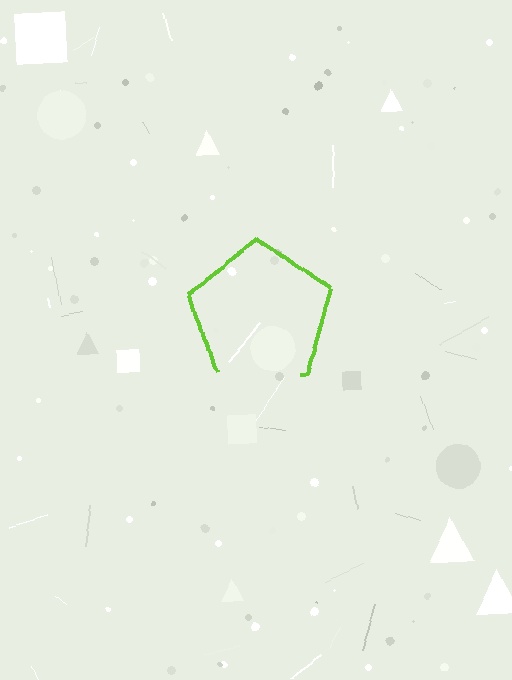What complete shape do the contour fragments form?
The contour fragments form a pentagon.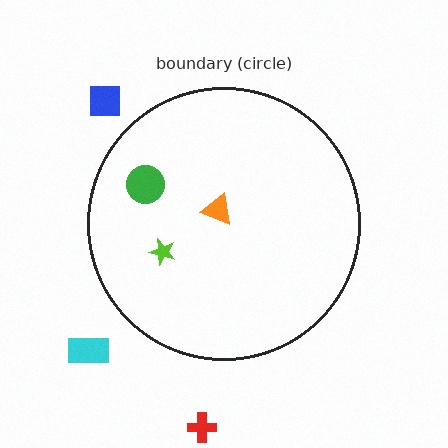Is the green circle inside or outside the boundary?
Inside.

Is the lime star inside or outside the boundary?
Inside.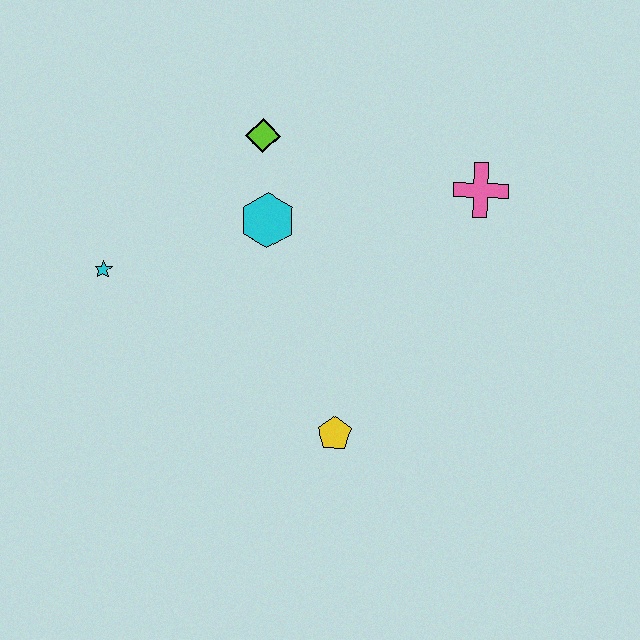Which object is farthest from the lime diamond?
The yellow pentagon is farthest from the lime diamond.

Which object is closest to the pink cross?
The cyan hexagon is closest to the pink cross.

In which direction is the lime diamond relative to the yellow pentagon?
The lime diamond is above the yellow pentagon.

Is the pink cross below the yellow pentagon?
No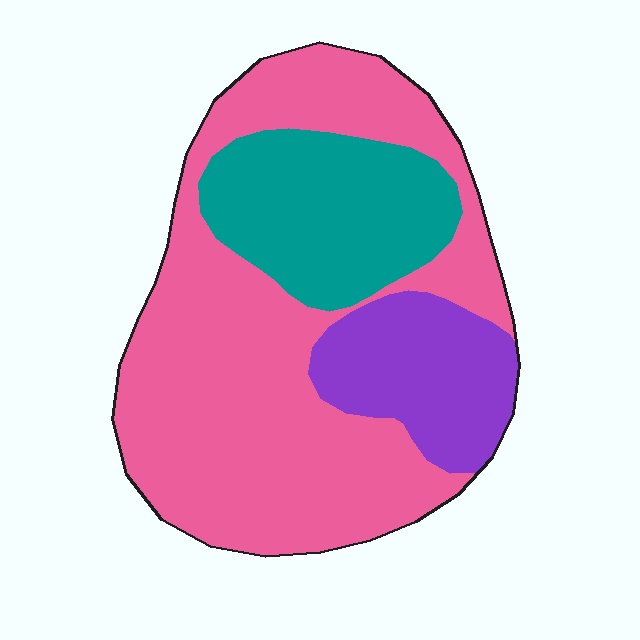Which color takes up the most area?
Pink, at roughly 60%.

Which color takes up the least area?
Purple, at roughly 15%.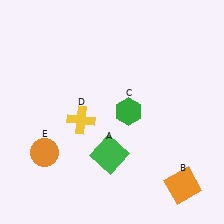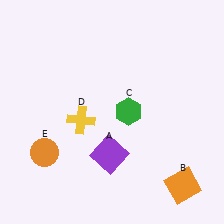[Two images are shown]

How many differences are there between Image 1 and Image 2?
There is 1 difference between the two images.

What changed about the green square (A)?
In Image 1, A is green. In Image 2, it changed to purple.